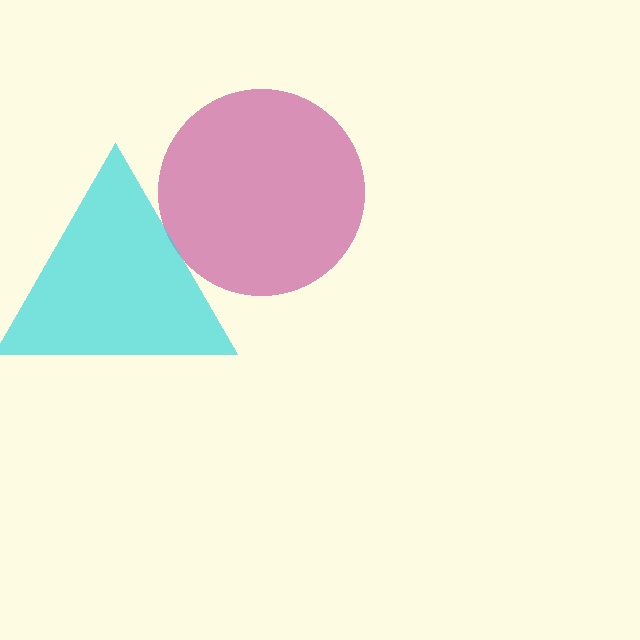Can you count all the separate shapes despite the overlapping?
Yes, there are 2 separate shapes.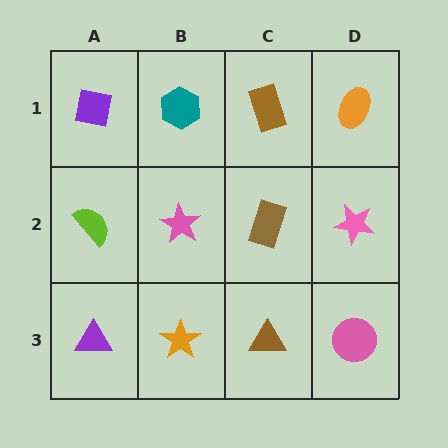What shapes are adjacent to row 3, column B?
A pink star (row 2, column B), a purple triangle (row 3, column A), a brown triangle (row 3, column C).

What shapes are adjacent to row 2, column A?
A purple square (row 1, column A), a purple triangle (row 3, column A), a pink star (row 2, column B).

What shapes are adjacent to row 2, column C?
A brown rectangle (row 1, column C), a brown triangle (row 3, column C), a pink star (row 2, column B), a pink star (row 2, column D).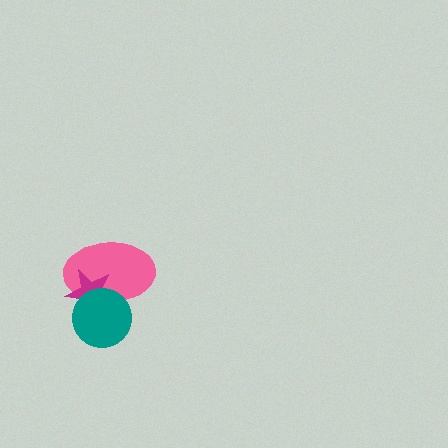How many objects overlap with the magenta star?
2 objects overlap with the magenta star.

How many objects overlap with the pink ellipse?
2 objects overlap with the pink ellipse.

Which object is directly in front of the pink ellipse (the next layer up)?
The magenta star is directly in front of the pink ellipse.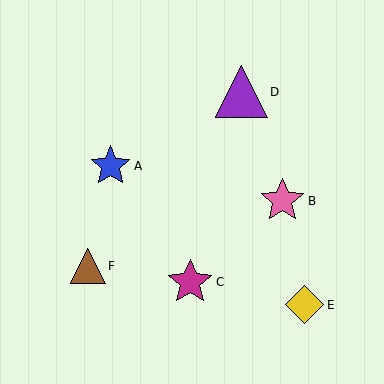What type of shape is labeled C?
Shape C is a magenta star.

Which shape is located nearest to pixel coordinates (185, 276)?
The magenta star (labeled C) at (190, 282) is nearest to that location.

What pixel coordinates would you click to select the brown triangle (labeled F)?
Click at (88, 266) to select the brown triangle F.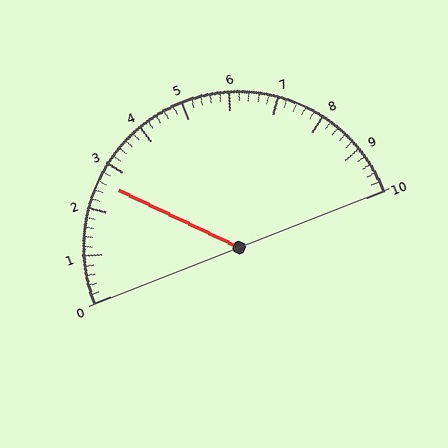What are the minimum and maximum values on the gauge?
The gauge ranges from 0 to 10.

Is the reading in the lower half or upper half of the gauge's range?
The reading is in the lower half of the range (0 to 10).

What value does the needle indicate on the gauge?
The needle indicates approximately 2.6.